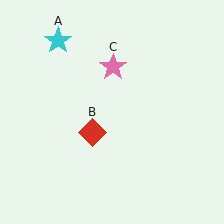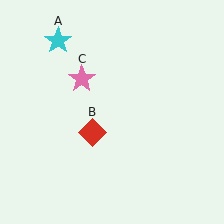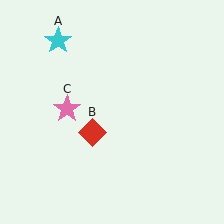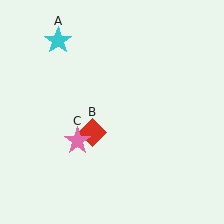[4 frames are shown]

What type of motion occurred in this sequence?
The pink star (object C) rotated counterclockwise around the center of the scene.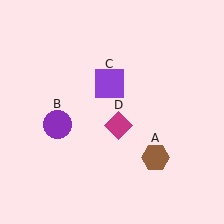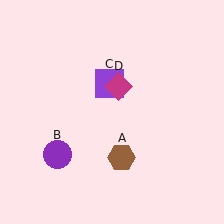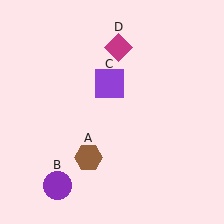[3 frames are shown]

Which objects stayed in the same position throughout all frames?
Purple square (object C) remained stationary.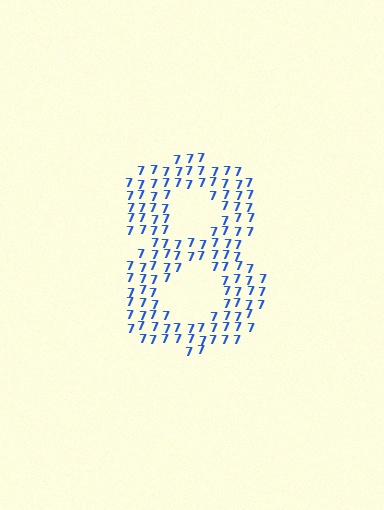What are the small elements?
The small elements are digit 7's.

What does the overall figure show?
The overall figure shows the digit 8.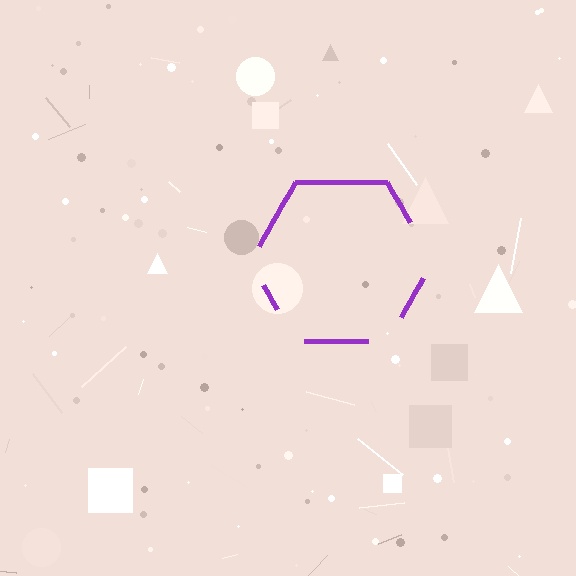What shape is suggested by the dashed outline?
The dashed outline suggests a hexagon.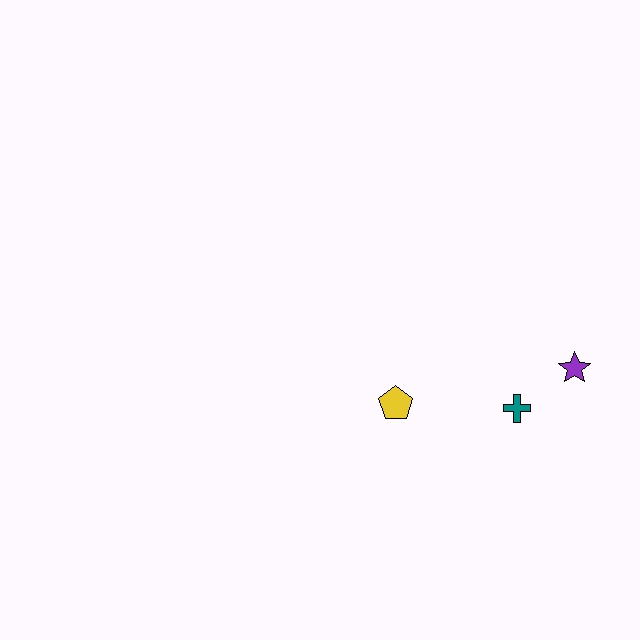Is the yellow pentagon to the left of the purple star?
Yes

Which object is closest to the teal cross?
The purple star is closest to the teal cross.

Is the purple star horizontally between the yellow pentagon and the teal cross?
No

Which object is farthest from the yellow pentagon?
The purple star is farthest from the yellow pentagon.